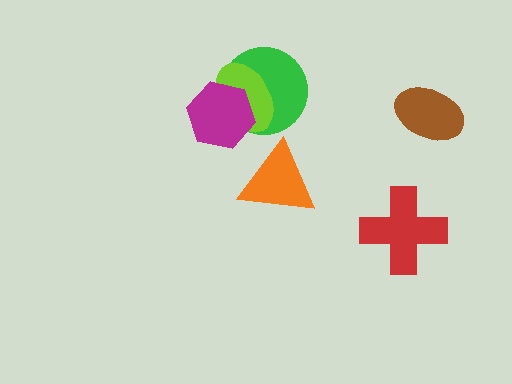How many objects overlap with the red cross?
0 objects overlap with the red cross.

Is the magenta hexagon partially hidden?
No, no other shape covers it.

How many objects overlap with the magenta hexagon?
2 objects overlap with the magenta hexagon.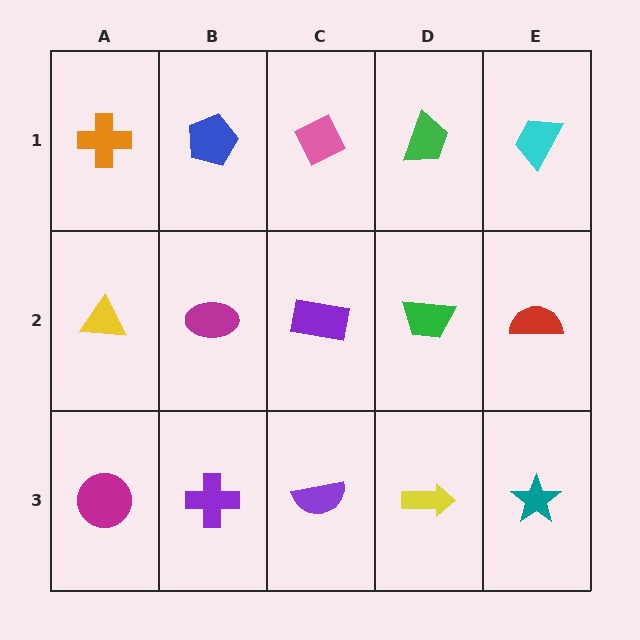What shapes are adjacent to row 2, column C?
A pink diamond (row 1, column C), a purple semicircle (row 3, column C), a magenta ellipse (row 2, column B), a green trapezoid (row 2, column D).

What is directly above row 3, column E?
A red semicircle.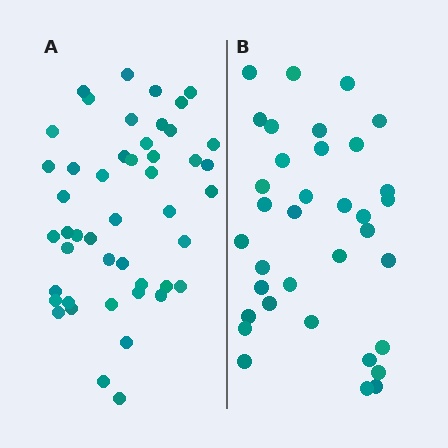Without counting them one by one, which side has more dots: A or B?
Region A (the left region) has more dots.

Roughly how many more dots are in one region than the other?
Region A has roughly 12 or so more dots than region B.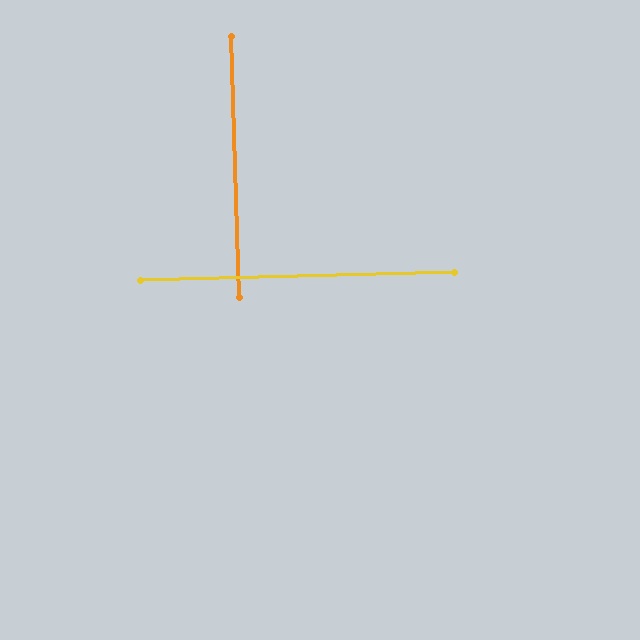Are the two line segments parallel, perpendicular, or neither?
Perpendicular — they meet at approximately 90°.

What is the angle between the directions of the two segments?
Approximately 90 degrees.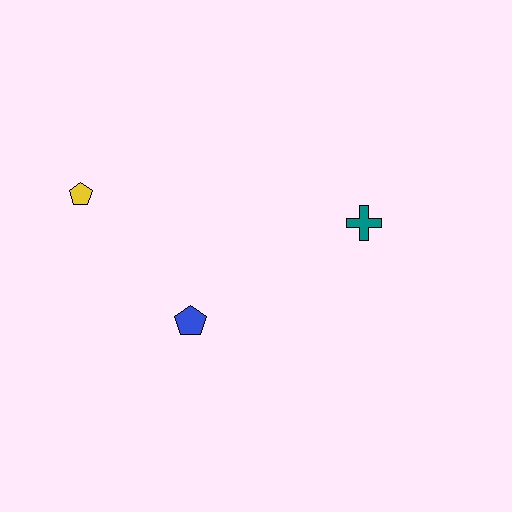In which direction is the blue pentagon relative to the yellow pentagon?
The blue pentagon is below the yellow pentagon.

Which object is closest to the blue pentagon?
The yellow pentagon is closest to the blue pentagon.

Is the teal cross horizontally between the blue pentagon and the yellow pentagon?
No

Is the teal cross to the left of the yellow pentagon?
No